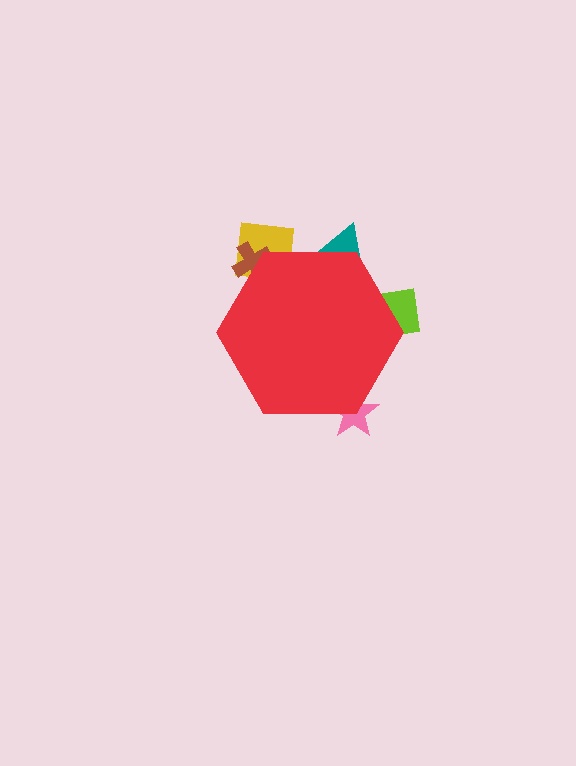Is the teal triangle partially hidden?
Yes, the teal triangle is partially hidden behind the red hexagon.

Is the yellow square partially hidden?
Yes, the yellow square is partially hidden behind the red hexagon.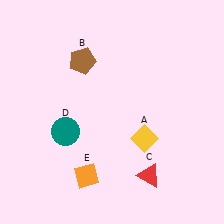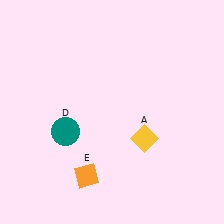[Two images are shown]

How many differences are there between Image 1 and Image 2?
There are 2 differences between the two images.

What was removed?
The red triangle (C), the brown pentagon (B) were removed in Image 2.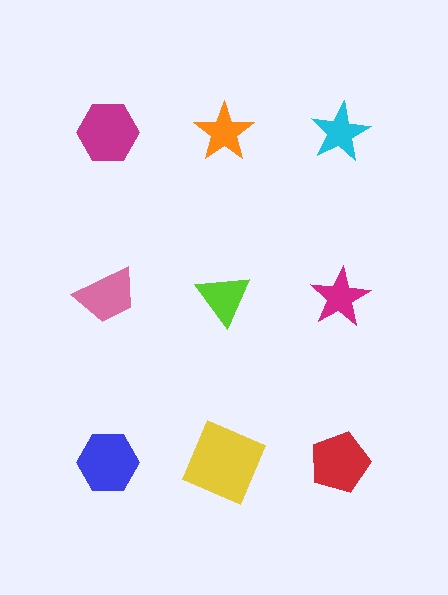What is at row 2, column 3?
A magenta star.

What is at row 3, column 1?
A blue hexagon.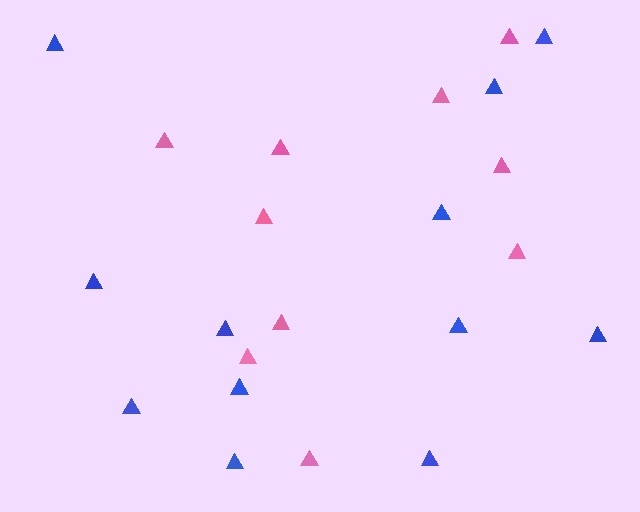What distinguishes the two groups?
There are 2 groups: one group of blue triangles (12) and one group of pink triangles (10).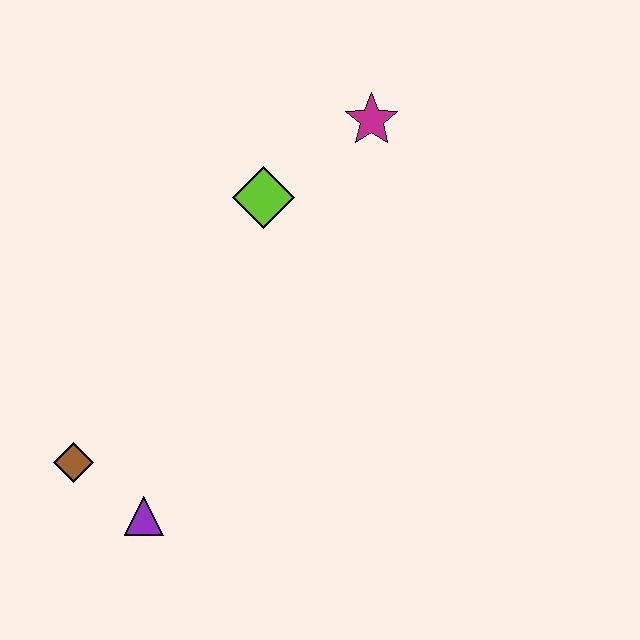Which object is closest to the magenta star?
The lime diamond is closest to the magenta star.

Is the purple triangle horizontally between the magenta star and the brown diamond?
Yes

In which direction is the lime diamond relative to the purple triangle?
The lime diamond is above the purple triangle.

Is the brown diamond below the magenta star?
Yes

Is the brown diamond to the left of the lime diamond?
Yes